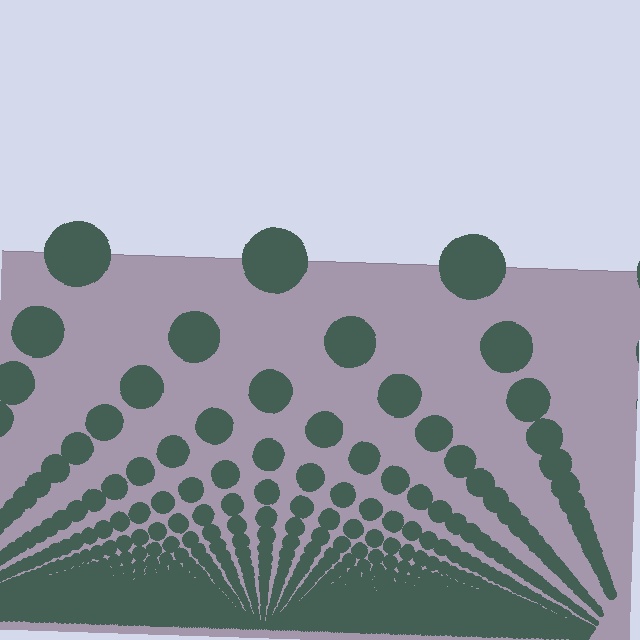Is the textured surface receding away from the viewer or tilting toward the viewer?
The surface appears to tilt toward the viewer. Texture elements get larger and sparser toward the top.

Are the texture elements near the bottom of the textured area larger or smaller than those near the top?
Smaller. The gradient is inverted — elements near the bottom are smaller and denser.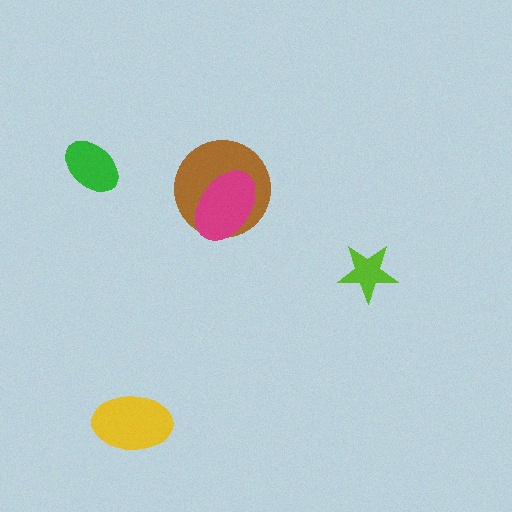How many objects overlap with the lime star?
0 objects overlap with the lime star.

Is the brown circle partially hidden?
Yes, it is partially covered by another shape.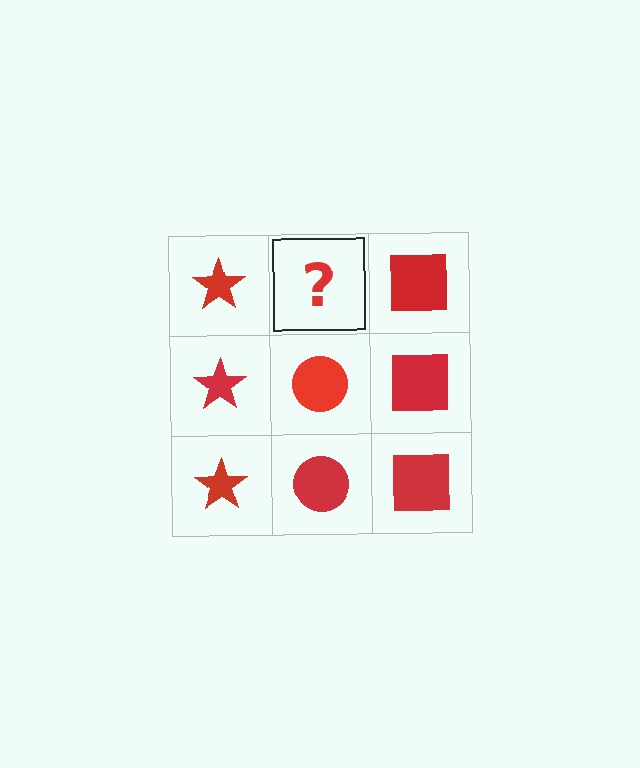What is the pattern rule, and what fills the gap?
The rule is that each column has a consistent shape. The gap should be filled with a red circle.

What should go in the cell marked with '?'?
The missing cell should contain a red circle.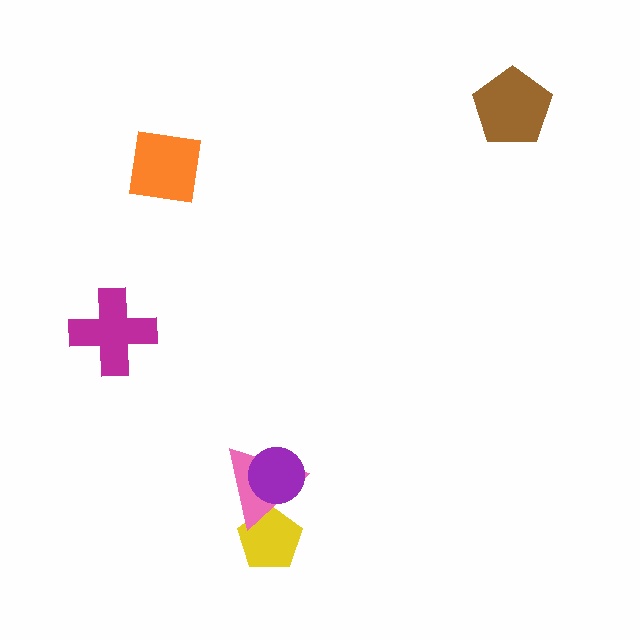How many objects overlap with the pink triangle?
2 objects overlap with the pink triangle.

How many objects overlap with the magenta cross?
0 objects overlap with the magenta cross.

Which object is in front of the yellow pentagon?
The pink triangle is in front of the yellow pentagon.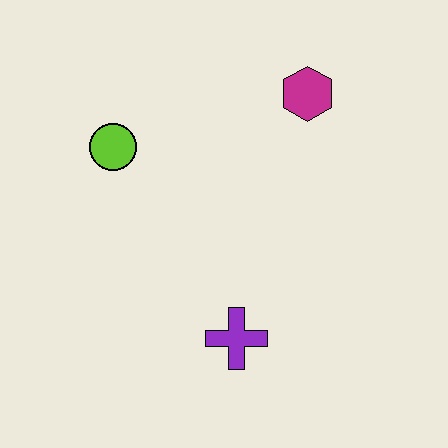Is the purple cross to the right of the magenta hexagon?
No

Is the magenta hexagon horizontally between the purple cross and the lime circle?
No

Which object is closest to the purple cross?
The lime circle is closest to the purple cross.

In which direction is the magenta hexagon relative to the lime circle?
The magenta hexagon is to the right of the lime circle.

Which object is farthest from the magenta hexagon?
The purple cross is farthest from the magenta hexagon.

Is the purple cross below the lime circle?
Yes